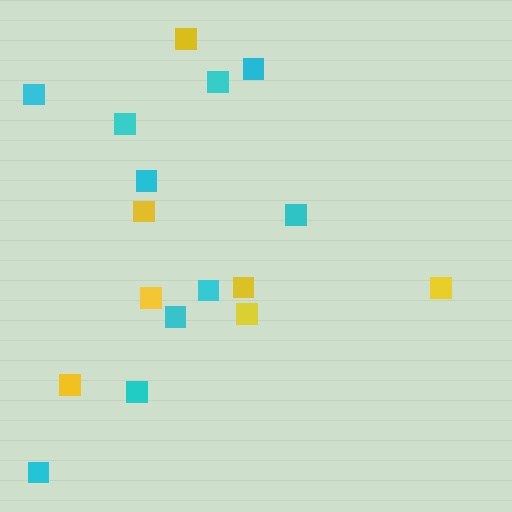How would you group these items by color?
There are 2 groups: one group of yellow squares (7) and one group of cyan squares (10).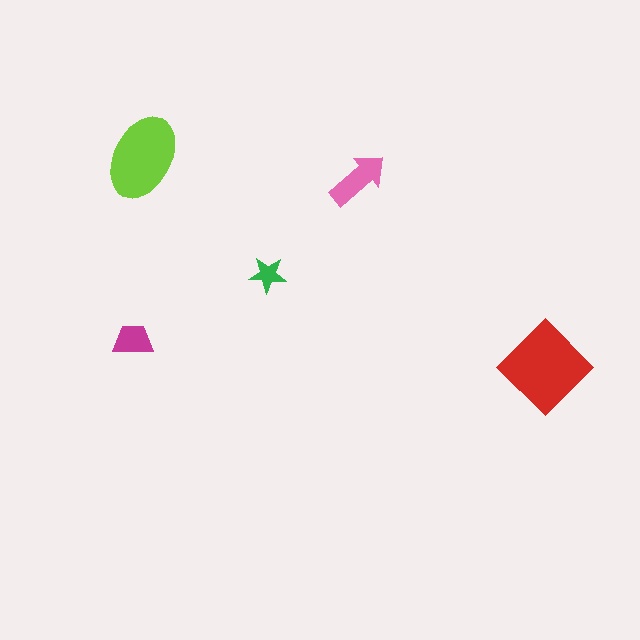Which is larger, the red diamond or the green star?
The red diamond.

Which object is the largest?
The red diamond.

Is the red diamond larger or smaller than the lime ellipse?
Larger.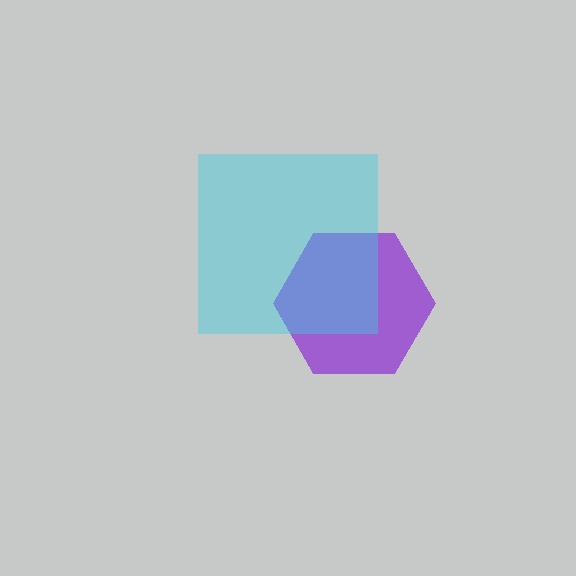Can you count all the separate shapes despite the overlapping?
Yes, there are 2 separate shapes.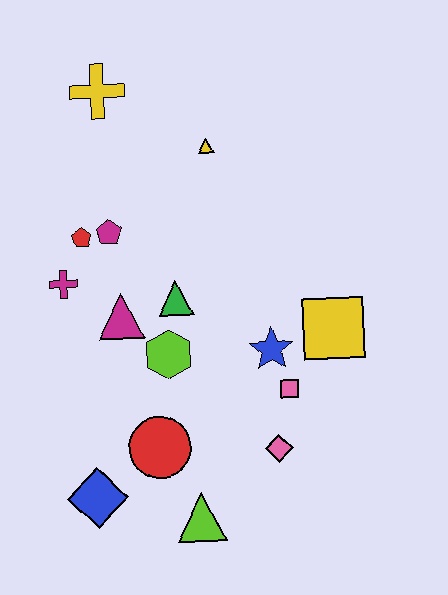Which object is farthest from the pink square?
The yellow cross is farthest from the pink square.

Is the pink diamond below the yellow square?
Yes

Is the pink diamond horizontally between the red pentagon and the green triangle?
No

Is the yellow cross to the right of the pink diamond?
No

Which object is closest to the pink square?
The blue star is closest to the pink square.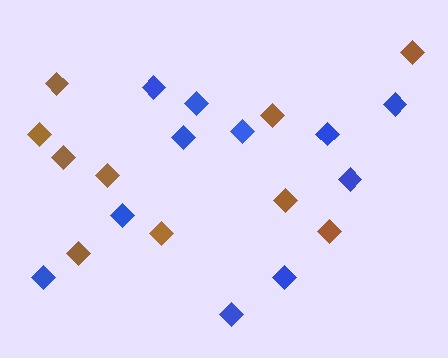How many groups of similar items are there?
There are 2 groups: one group of brown diamonds (10) and one group of blue diamonds (11).